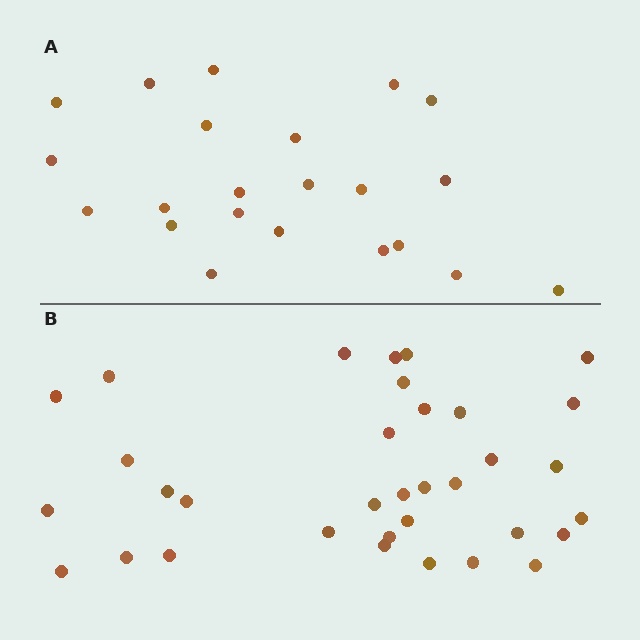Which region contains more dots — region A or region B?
Region B (the bottom region) has more dots.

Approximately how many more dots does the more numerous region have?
Region B has roughly 12 or so more dots than region A.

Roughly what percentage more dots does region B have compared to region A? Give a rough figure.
About 55% more.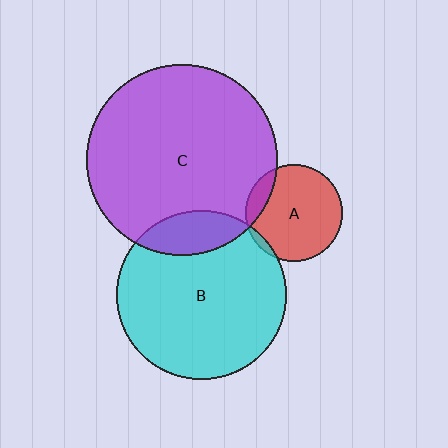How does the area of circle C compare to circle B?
Approximately 1.3 times.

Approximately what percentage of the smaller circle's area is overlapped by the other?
Approximately 5%.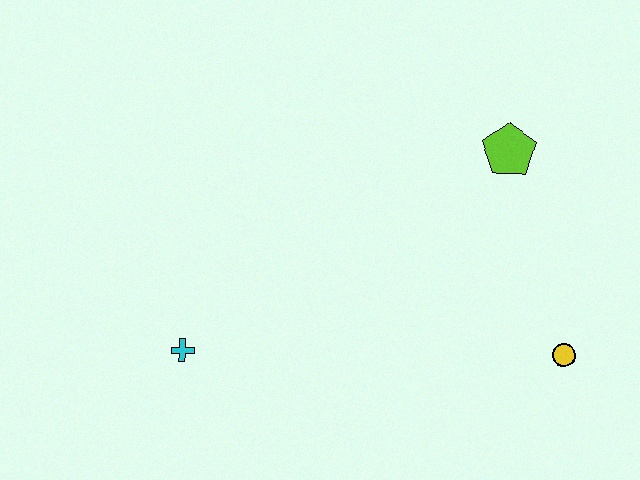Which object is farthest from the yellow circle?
The cyan cross is farthest from the yellow circle.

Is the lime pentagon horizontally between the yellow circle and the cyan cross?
Yes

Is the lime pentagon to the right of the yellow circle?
No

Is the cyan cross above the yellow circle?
No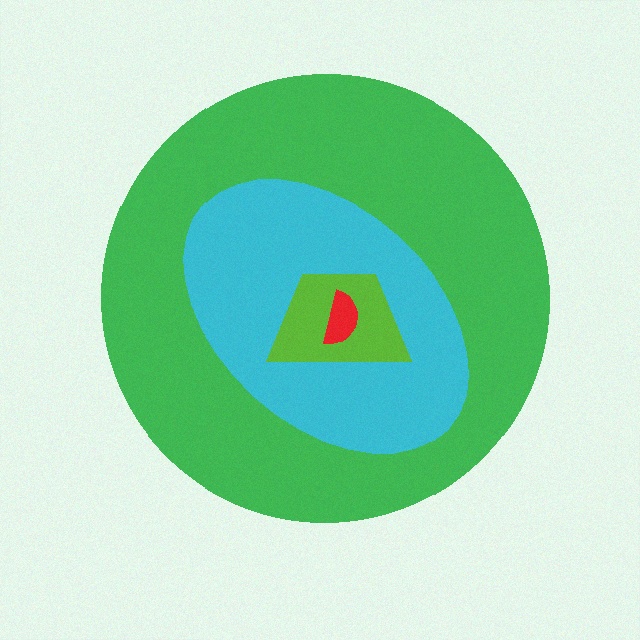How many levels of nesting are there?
4.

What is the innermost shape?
The red semicircle.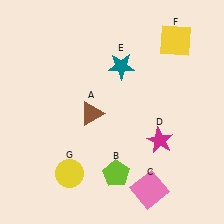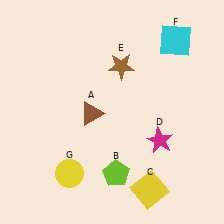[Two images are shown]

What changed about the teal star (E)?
In Image 1, E is teal. In Image 2, it changed to brown.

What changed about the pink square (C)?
In Image 1, C is pink. In Image 2, it changed to yellow.